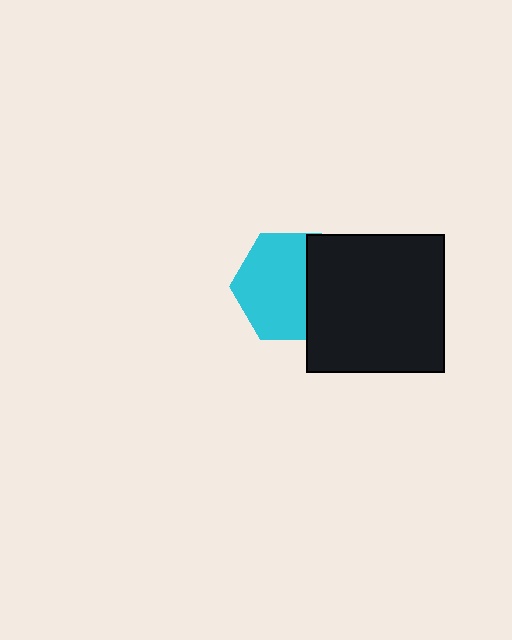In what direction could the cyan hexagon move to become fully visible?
The cyan hexagon could move left. That would shift it out from behind the black square entirely.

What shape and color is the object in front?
The object in front is a black square.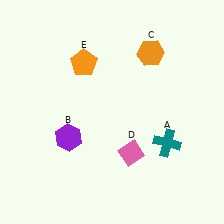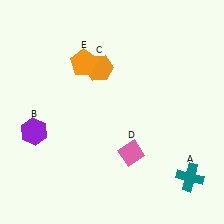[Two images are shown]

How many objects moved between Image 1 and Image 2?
3 objects moved between the two images.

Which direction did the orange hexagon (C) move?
The orange hexagon (C) moved left.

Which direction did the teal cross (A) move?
The teal cross (A) moved down.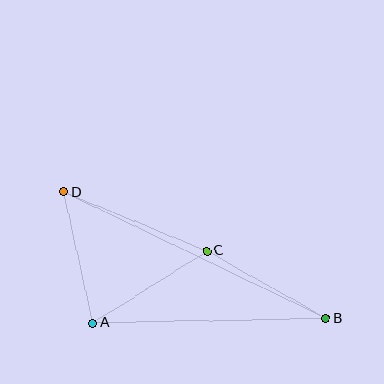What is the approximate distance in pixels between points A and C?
The distance between A and C is approximately 134 pixels.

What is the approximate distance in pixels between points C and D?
The distance between C and D is approximately 154 pixels.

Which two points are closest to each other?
Points A and D are closest to each other.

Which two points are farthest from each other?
Points B and D are farthest from each other.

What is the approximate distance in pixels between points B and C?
The distance between B and C is approximately 137 pixels.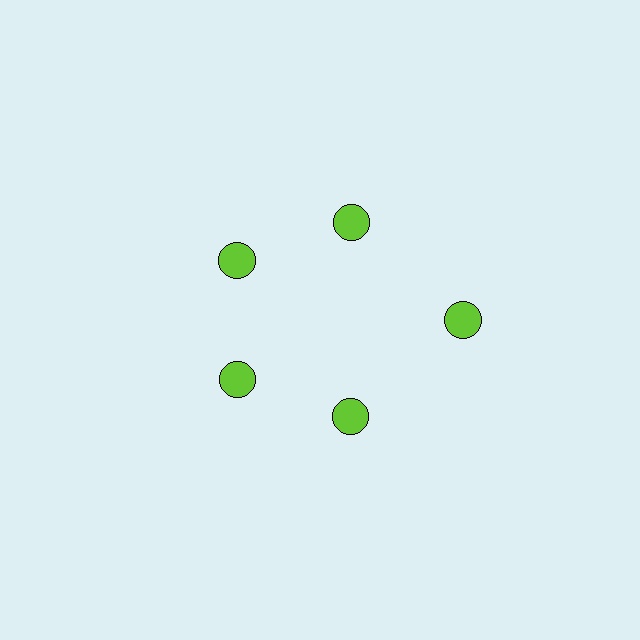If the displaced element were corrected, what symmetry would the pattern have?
It would have 5-fold rotational symmetry — the pattern would map onto itself every 72 degrees.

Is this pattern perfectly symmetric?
No. The 5 lime circles are arranged in a ring, but one element near the 3 o'clock position is pushed outward from the center, breaking the 5-fold rotational symmetry.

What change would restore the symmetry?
The symmetry would be restored by moving it inward, back onto the ring so that all 5 circles sit at equal angles and equal distance from the center.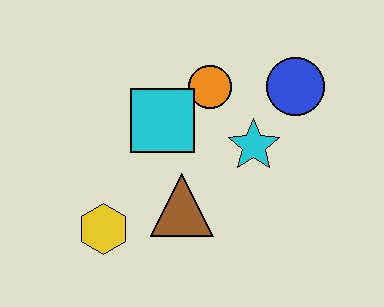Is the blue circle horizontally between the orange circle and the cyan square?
No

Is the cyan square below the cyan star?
No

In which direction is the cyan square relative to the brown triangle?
The cyan square is above the brown triangle.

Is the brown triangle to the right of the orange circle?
No